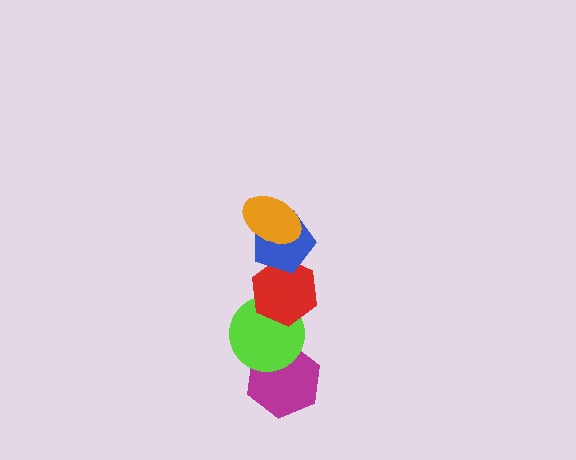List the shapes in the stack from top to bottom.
From top to bottom: the orange ellipse, the blue pentagon, the red hexagon, the lime circle, the magenta hexagon.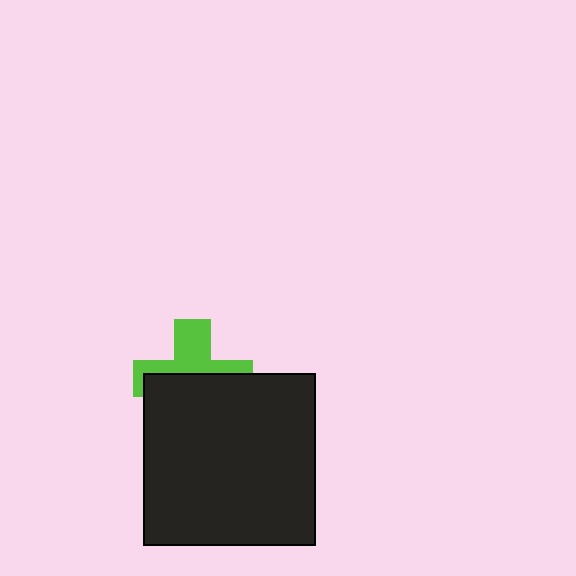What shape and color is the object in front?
The object in front is a black square.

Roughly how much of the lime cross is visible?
About half of it is visible (roughly 45%).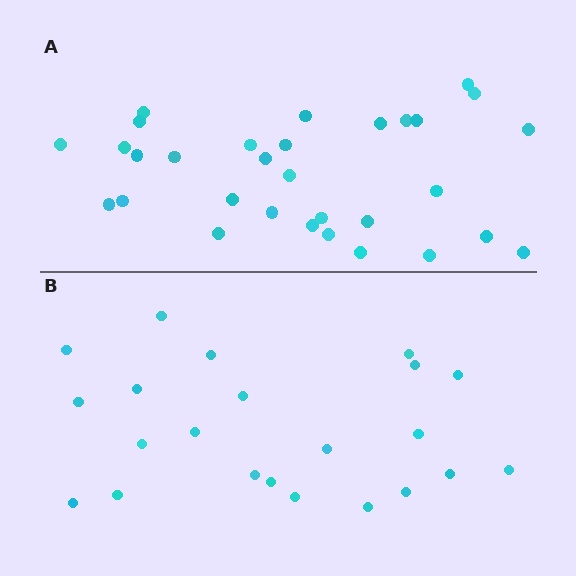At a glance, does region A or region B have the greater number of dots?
Region A (the top region) has more dots.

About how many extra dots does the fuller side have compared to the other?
Region A has roughly 8 or so more dots than region B.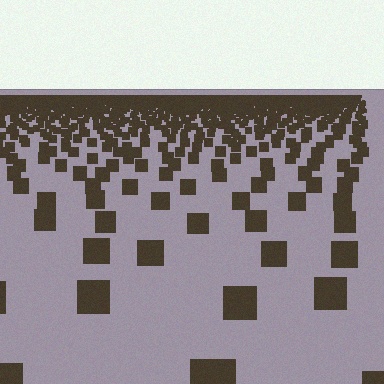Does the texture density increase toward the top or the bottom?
Density increases toward the top.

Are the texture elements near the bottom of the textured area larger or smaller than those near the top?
Larger. Near the bottom, elements are closer to the viewer and appear at a bigger on-screen size.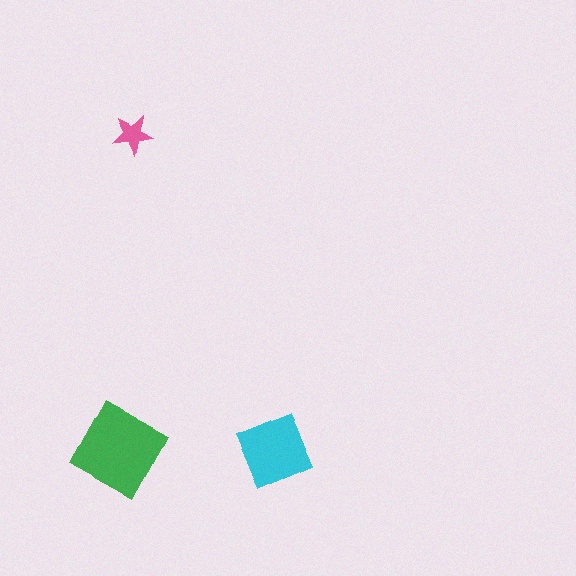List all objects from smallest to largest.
The pink star, the cyan square, the green diamond.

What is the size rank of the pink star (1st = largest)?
3rd.